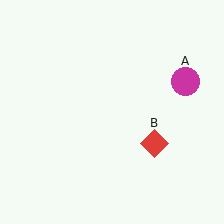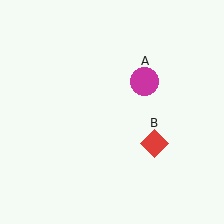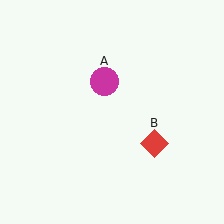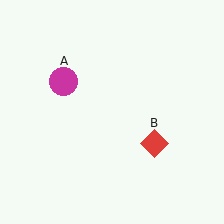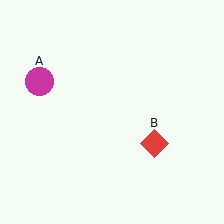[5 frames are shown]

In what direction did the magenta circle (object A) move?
The magenta circle (object A) moved left.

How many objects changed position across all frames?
1 object changed position: magenta circle (object A).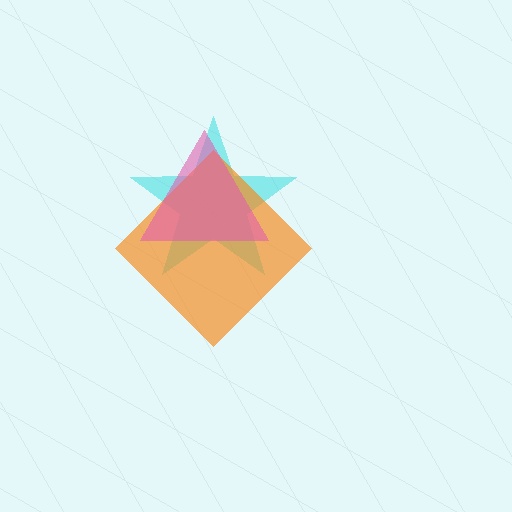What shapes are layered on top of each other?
The layered shapes are: a cyan star, an orange diamond, a pink triangle.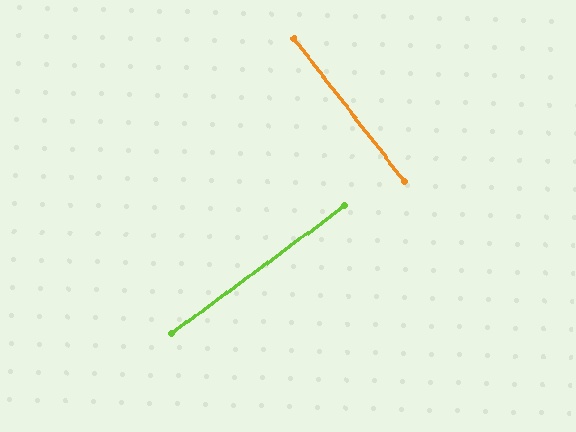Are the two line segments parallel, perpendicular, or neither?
Perpendicular — they meet at approximately 89°.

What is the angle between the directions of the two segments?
Approximately 89 degrees.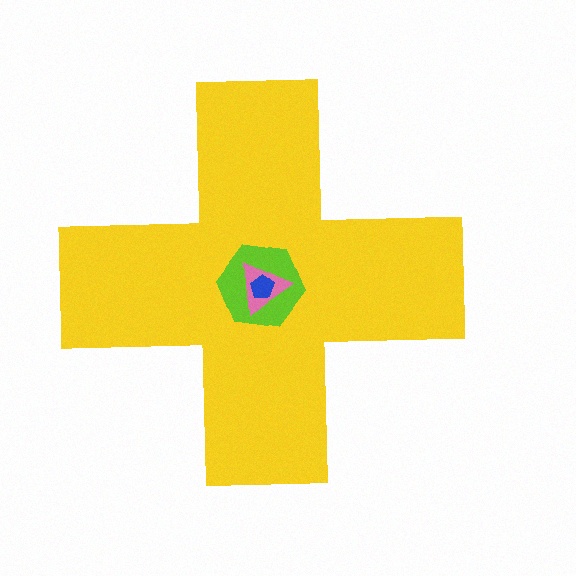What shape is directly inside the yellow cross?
The lime hexagon.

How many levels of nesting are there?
4.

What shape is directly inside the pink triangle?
The blue pentagon.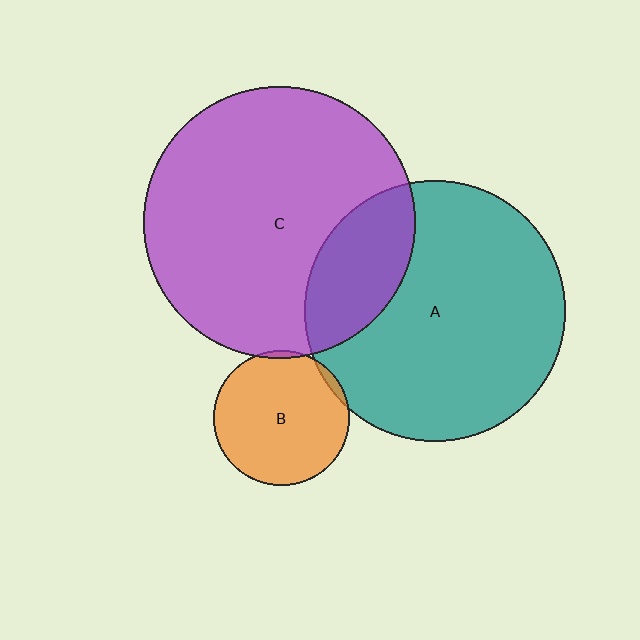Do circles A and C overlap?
Yes.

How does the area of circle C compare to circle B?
Approximately 4.0 times.